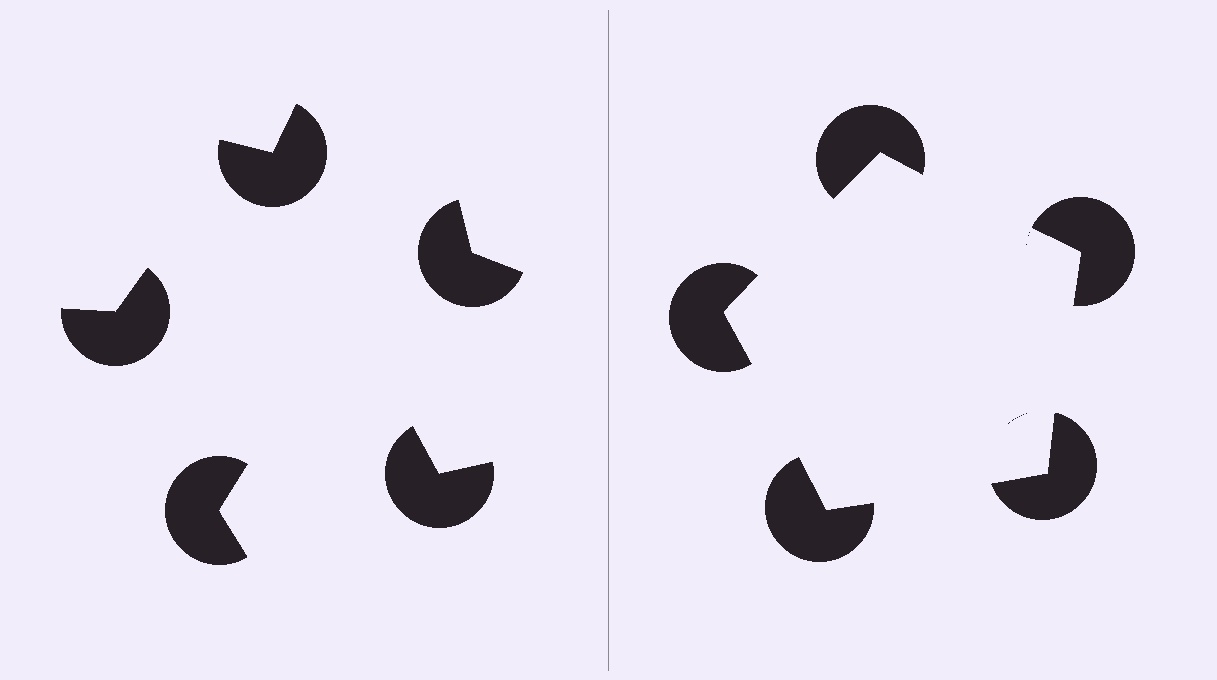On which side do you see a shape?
An illusory pentagon appears on the right side. On the left side the wedge cuts are rotated, so no coherent shape forms.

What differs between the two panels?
The pac-man discs are positioned identically on both sides; only the wedge orientations differ. On the right they align to a pentagon; on the left they are misaligned.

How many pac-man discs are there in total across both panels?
10 — 5 on each side.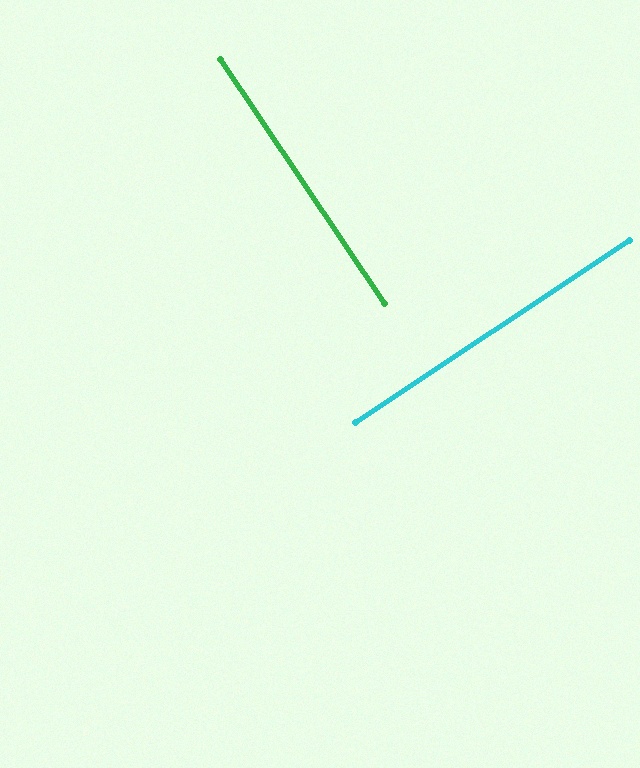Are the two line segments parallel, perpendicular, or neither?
Perpendicular — they meet at approximately 90°.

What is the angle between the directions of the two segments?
Approximately 90 degrees.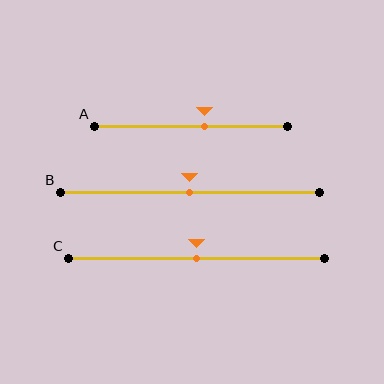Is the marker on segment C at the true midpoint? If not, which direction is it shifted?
Yes, the marker on segment C is at the true midpoint.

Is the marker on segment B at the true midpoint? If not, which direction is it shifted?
Yes, the marker on segment B is at the true midpoint.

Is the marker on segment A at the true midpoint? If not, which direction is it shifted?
No, the marker on segment A is shifted to the right by about 7% of the segment length.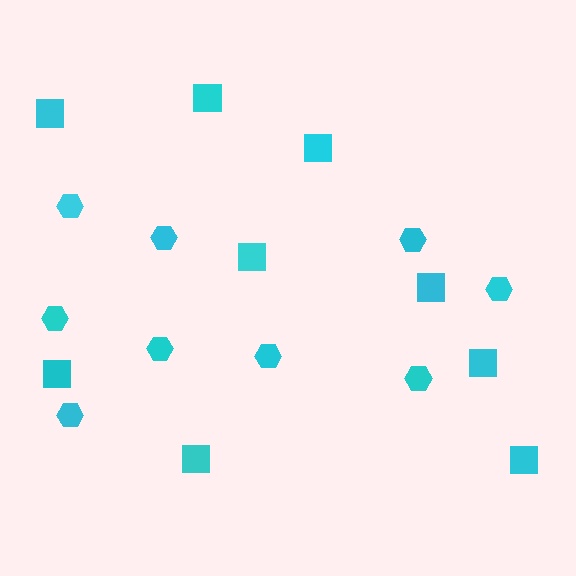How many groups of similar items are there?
There are 2 groups: one group of hexagons (9) and one group of squares (9).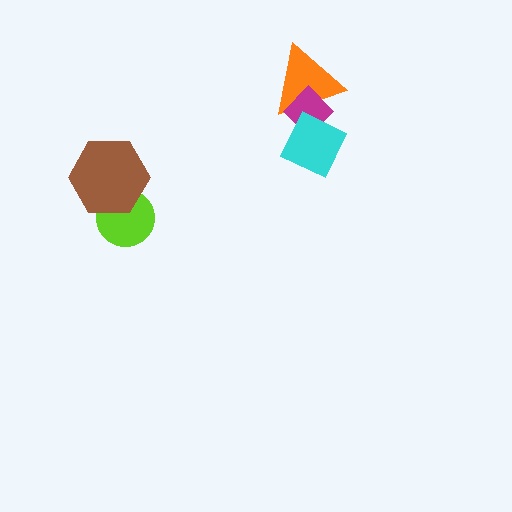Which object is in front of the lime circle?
The brown hexagon is in front of the lime circle.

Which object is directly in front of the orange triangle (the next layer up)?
The magenta diamond is directly in front of the orange triangle.